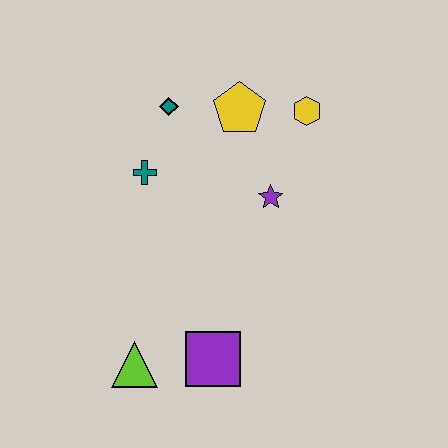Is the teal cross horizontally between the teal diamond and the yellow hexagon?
No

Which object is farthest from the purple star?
The lime triangle is farthest from the purple star.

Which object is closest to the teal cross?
The teal diamond is closest to the teal cross.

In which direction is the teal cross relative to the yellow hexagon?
The teal cross is to the left of the yellow hexagon.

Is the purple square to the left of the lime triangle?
No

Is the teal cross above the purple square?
Yes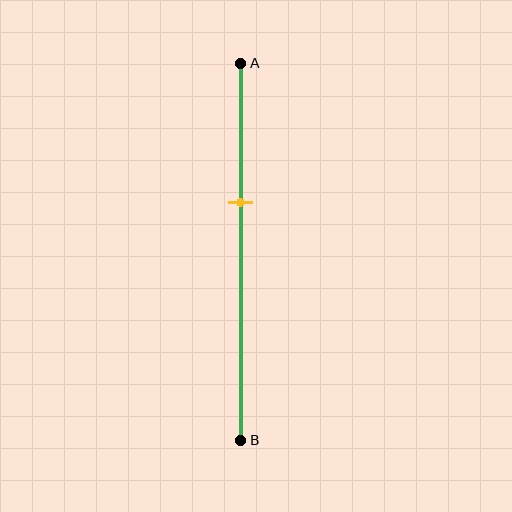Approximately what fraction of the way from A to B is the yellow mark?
The yellow mark is approximately 35% of the way from A to B.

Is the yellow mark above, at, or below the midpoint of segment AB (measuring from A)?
The yellow mark is above the midpoint of segment AB.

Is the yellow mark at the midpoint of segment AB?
No, the mark is at about 35% from A, not at the 50% midpoint.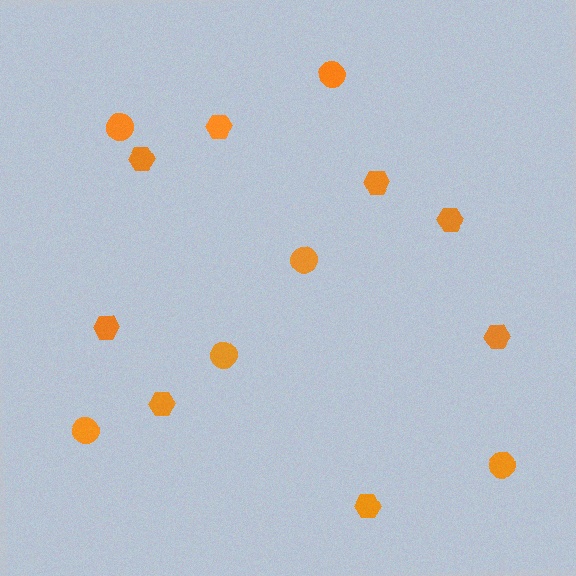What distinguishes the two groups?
There are 2 groups: one group of circles (6) and one group of hexagons (8).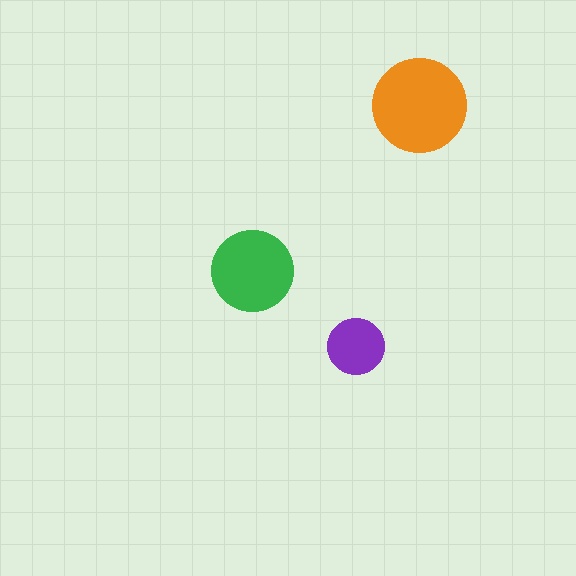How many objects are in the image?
There are 3 objects in the image.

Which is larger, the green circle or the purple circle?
The green one.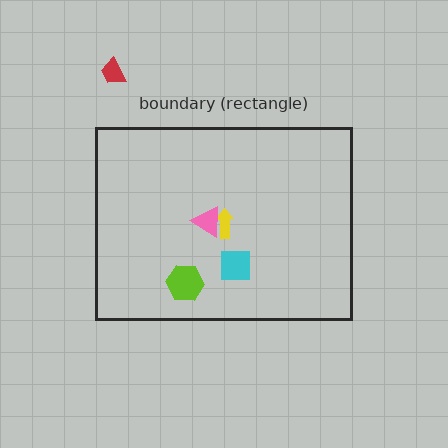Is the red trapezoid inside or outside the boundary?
Outside.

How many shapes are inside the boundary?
4 inside, 1 outside.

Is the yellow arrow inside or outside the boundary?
Inside.